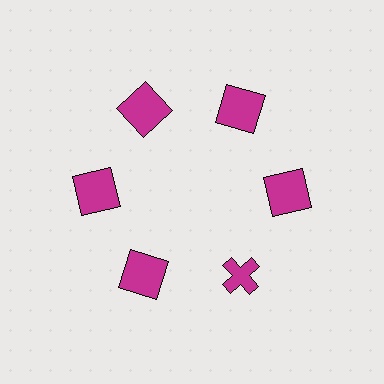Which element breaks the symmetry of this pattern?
The magenta cross at roughly the 5 o'clock position breaks the symmetry. All other shapes are magenta squares.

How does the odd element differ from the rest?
It has a different shape: cross instead of square.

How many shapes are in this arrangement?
There are 6 shapes arranged in a ring pattern.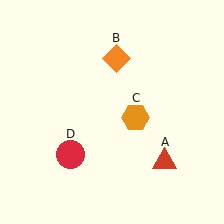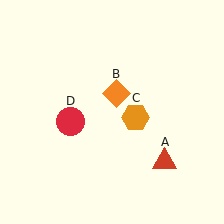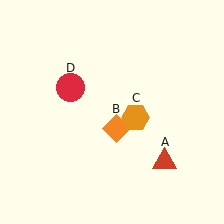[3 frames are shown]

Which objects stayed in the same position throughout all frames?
Red triangle (object A) and orange hexagon (object C) remained stationary.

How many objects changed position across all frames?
2 objects changed position: orange diamond (object B), red circle (object D).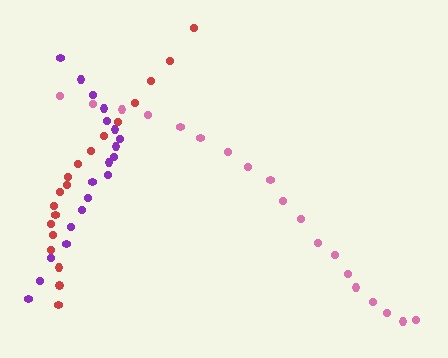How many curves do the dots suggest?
There are 3 distinct paths.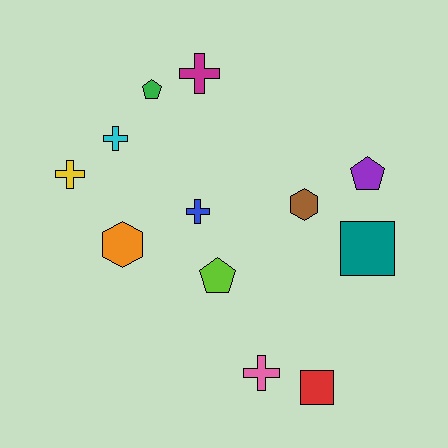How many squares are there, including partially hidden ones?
There are 2 squares.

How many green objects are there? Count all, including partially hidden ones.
There is 1 green object.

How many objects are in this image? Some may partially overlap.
There are 12 objects.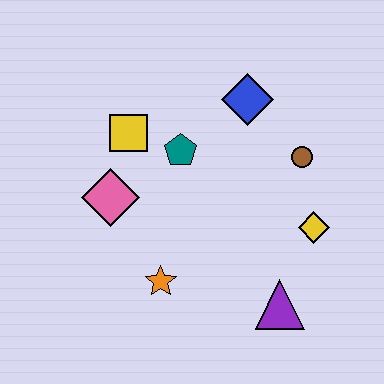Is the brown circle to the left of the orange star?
No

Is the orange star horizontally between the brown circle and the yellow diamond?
No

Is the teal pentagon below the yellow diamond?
No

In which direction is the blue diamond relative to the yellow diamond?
The blue diamond is above the yellow diamond.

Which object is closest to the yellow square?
The teal pentagon is closest to the yellow square.